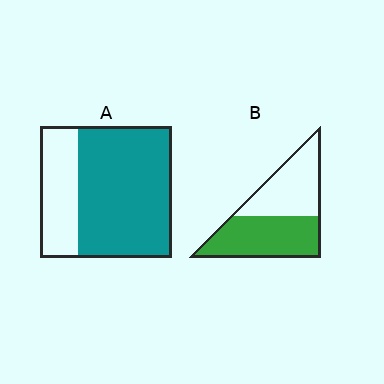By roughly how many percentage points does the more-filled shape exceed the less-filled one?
By roughly 20 percentage points (A over B).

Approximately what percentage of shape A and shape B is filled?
A is approximately 70% and B is approximately 55%.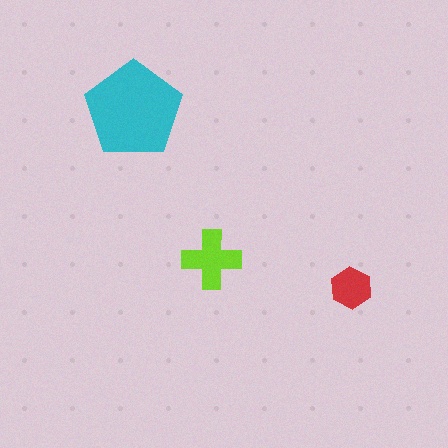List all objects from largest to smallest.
The cyan pentagon, the lime cross, the red hexagon.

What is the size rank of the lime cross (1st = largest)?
2nd.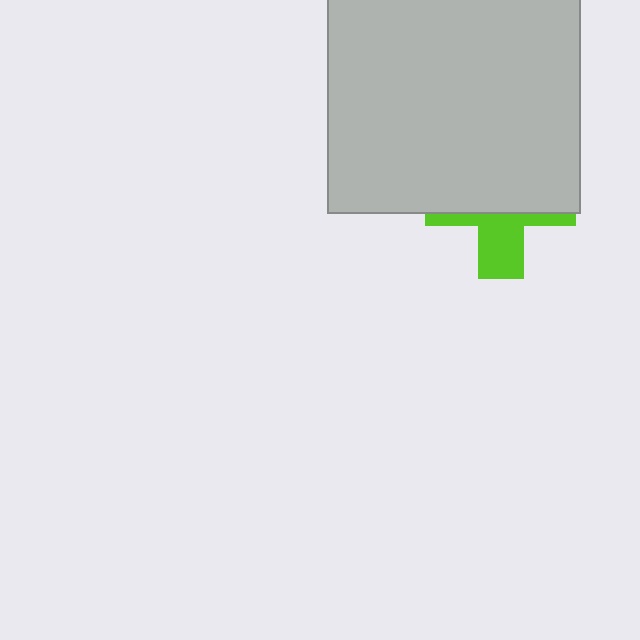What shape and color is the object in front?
The object in front is a light gray square.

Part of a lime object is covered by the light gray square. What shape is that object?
It is a cross.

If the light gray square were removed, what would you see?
You would see the complete lime cross.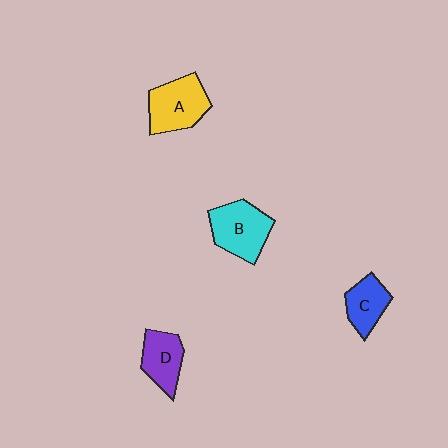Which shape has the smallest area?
Shape C (blue).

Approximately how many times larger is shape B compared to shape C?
Approximately 1.5 times.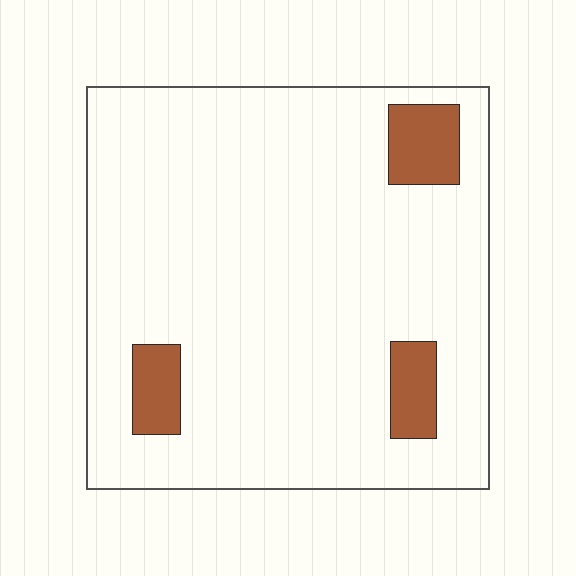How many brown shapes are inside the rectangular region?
3.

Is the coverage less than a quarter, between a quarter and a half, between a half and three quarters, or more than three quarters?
Less than a quarter.